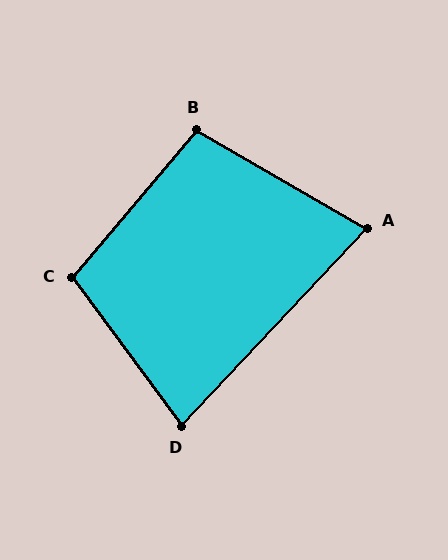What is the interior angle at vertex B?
Approximately 100 degrees (obtuse).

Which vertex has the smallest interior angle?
A, at approximately 77 degrees.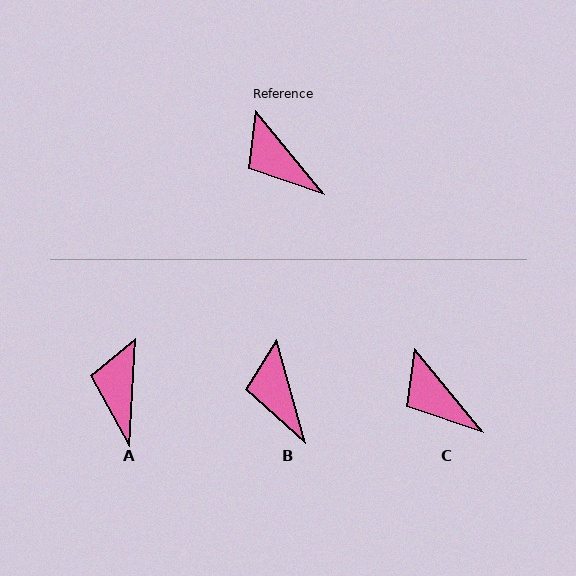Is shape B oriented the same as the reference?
No, it is off by about 23 degrees.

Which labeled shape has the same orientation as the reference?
C.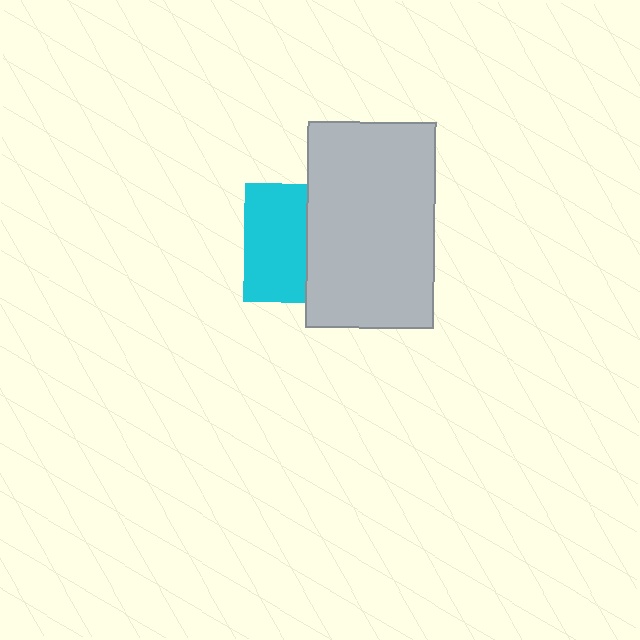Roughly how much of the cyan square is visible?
About half of it is visible (roughly 53%).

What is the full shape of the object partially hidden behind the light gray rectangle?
The partially hidden object is a cyan square.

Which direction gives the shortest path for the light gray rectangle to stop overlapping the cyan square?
Moving right gives the shortest separation.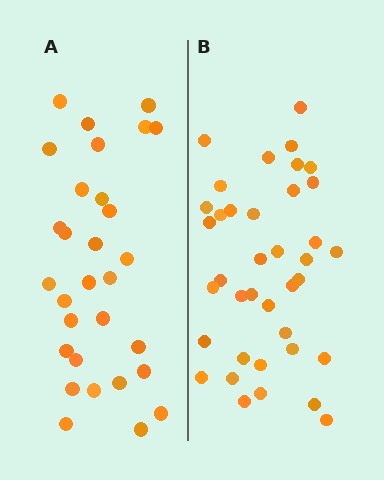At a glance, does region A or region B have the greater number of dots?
Region B (the right region) has more dots.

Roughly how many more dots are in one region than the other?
Region B has roughly 8 or so more dots than region A.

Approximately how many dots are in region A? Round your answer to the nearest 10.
About 30 dots.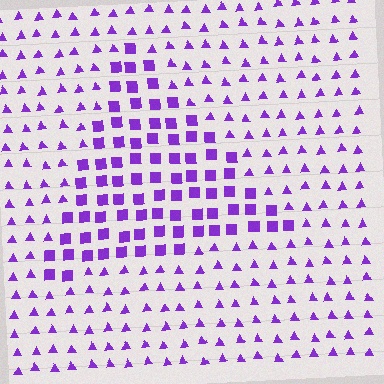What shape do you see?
I see a triangle.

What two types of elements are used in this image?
The image uses squares inside the triangle region and triangles outside it.